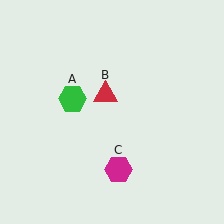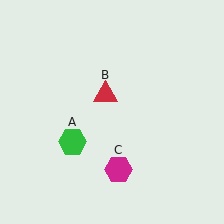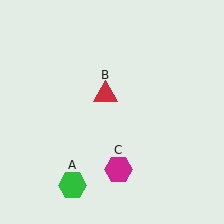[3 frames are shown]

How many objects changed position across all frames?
1 object changed position: green hexagon (object A).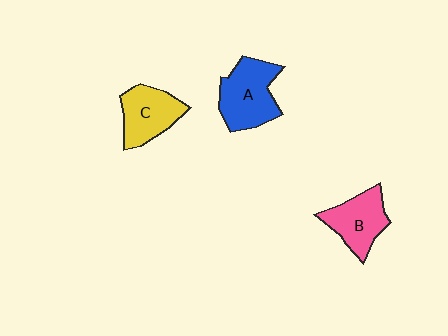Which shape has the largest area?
Shape A (blue).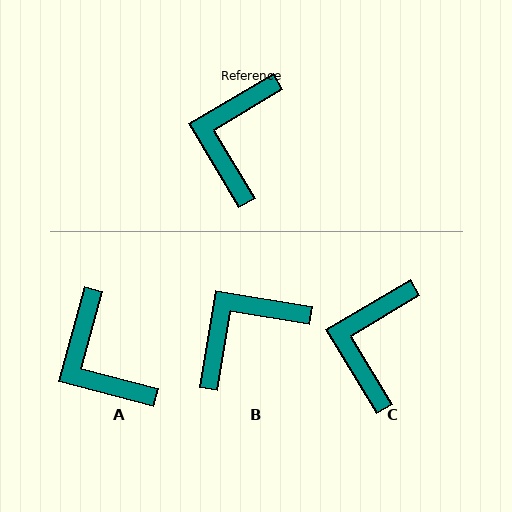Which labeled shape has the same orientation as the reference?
C.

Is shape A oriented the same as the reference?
No, it is off by about 44 degrees.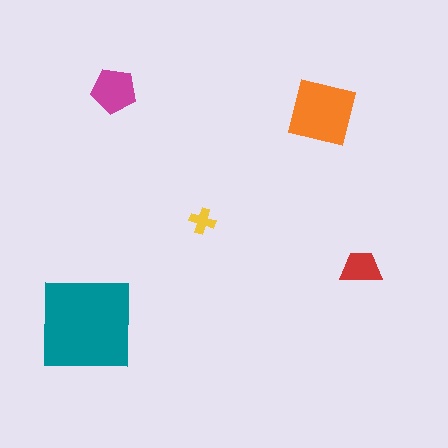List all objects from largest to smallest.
The teal square, the orange square, the magenta pentagon, the red trapezoid, the yellow cross.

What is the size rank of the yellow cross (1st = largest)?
5th.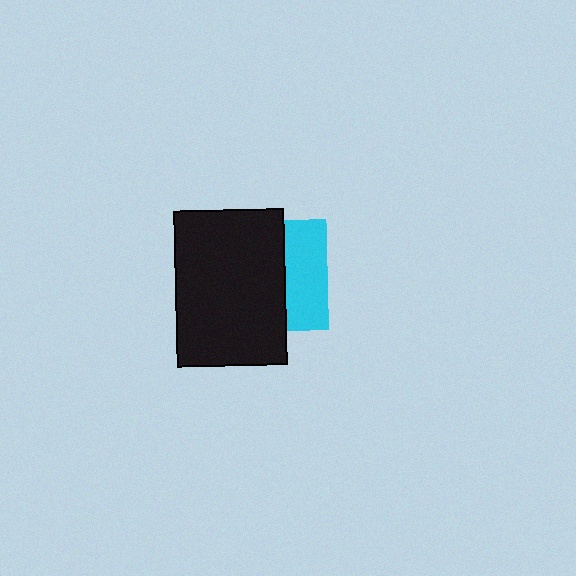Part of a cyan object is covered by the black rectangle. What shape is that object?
It is a square.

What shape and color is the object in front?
The object in front is a black rectangle.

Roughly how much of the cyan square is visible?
A small part of it is visible (roughly 38%).